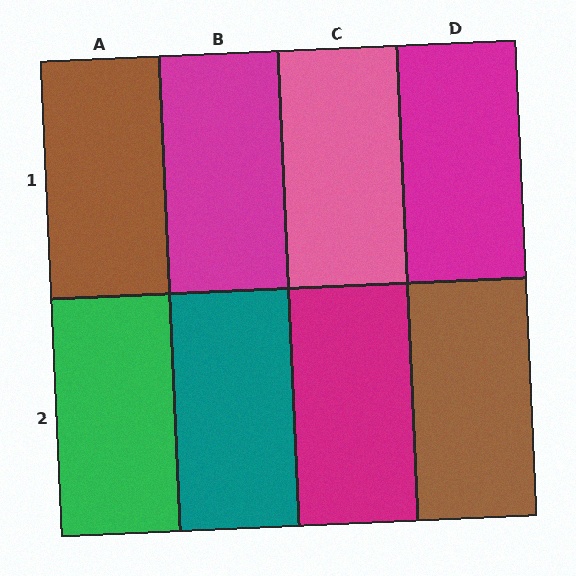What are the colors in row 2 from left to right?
Green, teal, magenta, brown.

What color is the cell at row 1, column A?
Brown.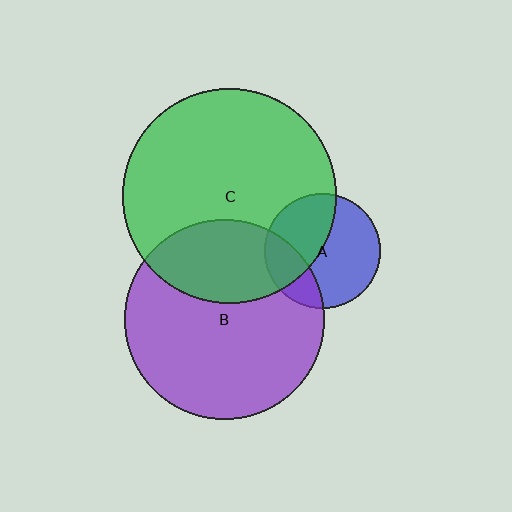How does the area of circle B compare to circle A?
Approximately 3.0 times.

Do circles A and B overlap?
Yes.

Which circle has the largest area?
Circle C (green).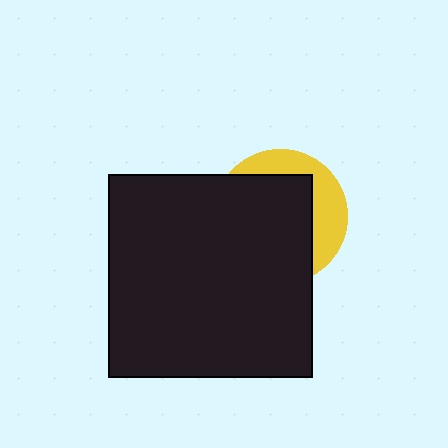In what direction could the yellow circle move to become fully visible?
The yellow circle could move toward the upper-right. That would shift it out from behind the black square entirely.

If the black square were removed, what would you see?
You would see the complete yellow circle.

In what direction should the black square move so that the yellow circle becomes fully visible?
The black square should move toward the lower-left. That is the shortest direction to clear the overlap and leave the yellow circle fully visible.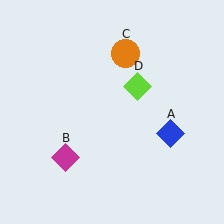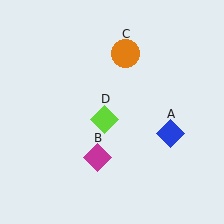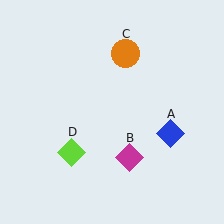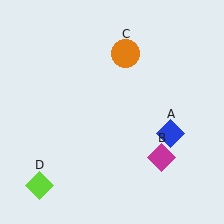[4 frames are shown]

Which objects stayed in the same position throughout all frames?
Blue diamond (object A) and orange circle (object C) remained stationary.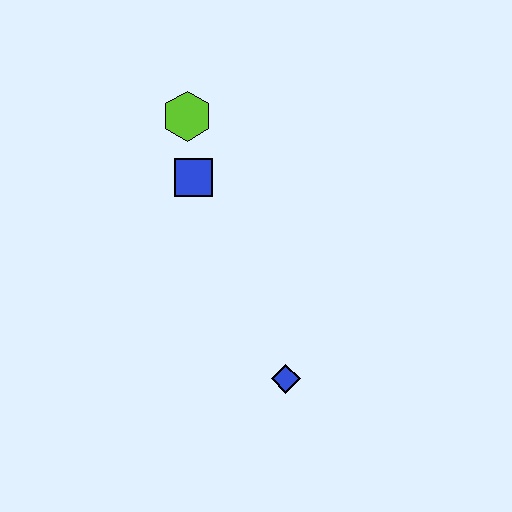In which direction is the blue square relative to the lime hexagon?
The blue square is below the lime hexagon.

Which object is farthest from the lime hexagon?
The blue diamond is farthest from the lime hexagon.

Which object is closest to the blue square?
The lime hexagon is closest to the blue square.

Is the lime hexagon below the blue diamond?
No